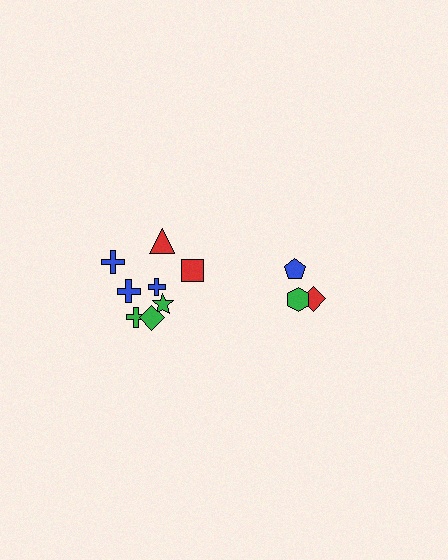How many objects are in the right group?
There are 3 objects.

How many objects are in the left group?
There are 8 objects.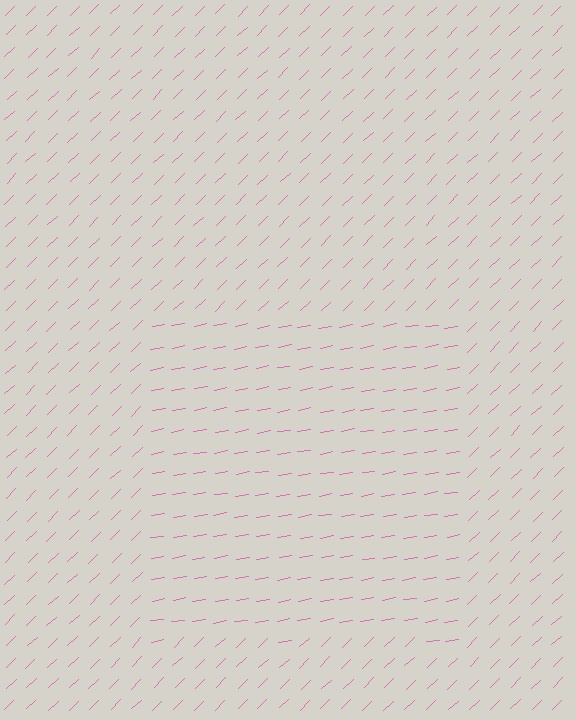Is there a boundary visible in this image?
Yes, there is a texture boundary formed by a change in line orientation.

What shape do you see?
I see a rectangle.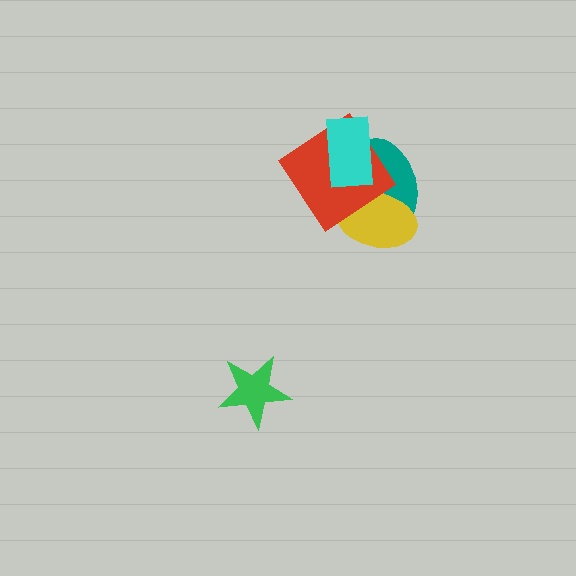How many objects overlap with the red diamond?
3 objects overlap with the red diamond.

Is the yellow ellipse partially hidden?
Yes, it is partially covered by another shape.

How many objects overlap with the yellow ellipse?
2 objects overlap with the yellow ellipse.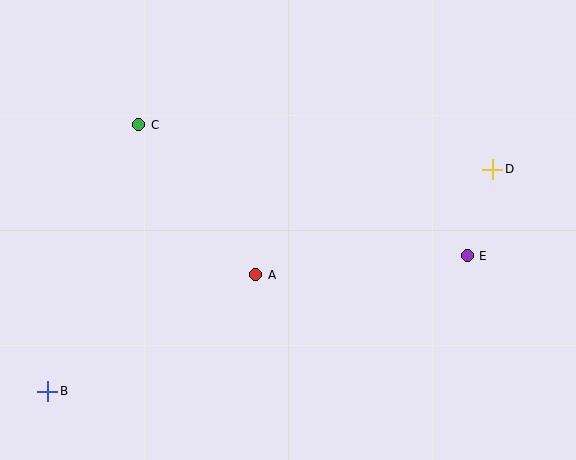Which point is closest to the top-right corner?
Point D is closest to the top-right corner.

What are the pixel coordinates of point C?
Point C is at (139, 125).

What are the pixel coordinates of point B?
Point B is at (48, 391).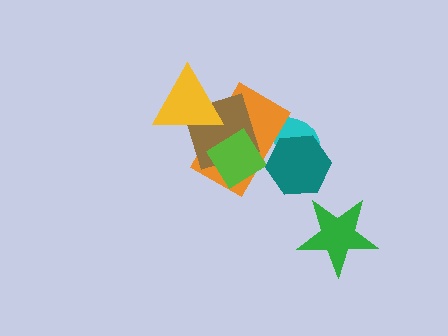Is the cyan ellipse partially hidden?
Yes, it is partially covered by another shape.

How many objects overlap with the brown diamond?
3 objects overlap with the brown diamond.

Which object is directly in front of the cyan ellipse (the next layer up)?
The orange rectangle is directly in front of the cyan ellipse.